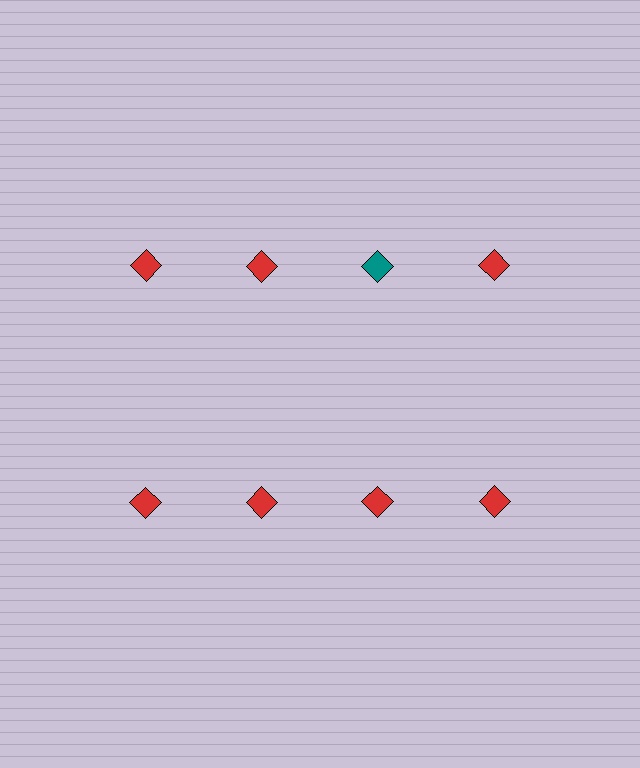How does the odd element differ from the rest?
It has a different color: teal instead of red.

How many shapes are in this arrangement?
There are 8 shapes arranged in a grid pattern.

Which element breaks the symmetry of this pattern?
The teal diamond in the top row, center column breaks the symmetry. All other shapes are red diamonds.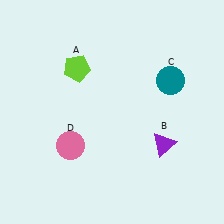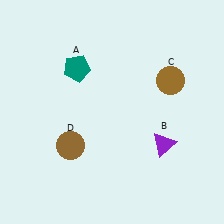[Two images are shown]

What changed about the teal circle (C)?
In Image 1, C is teal. In Image 2, it changed to brown.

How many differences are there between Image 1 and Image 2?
There are 3 differences between the two images.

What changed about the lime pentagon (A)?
In Image 1, A is lime. In Image 2, it changed to teal.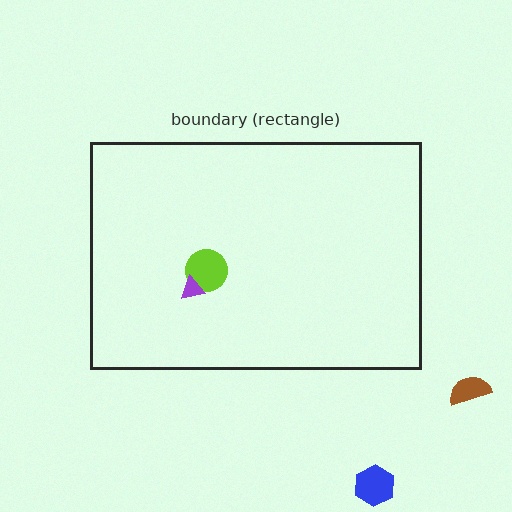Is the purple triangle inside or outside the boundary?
Inside.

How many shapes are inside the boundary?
2 inside, 2 outside.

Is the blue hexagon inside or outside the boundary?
Outside.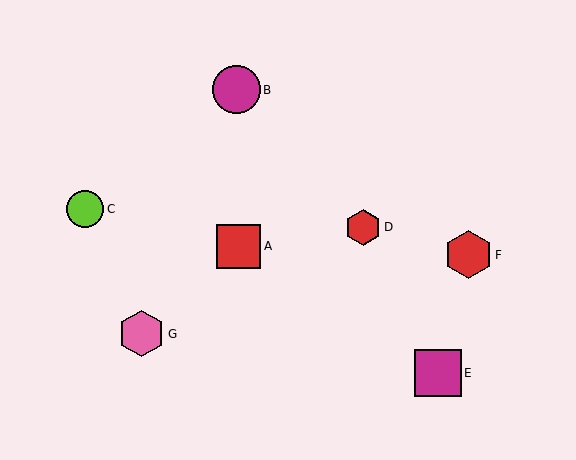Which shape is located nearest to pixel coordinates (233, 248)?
The red square (labeled A) at (238, 246) is nearest to that location.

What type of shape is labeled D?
Shape D is a red hexagon.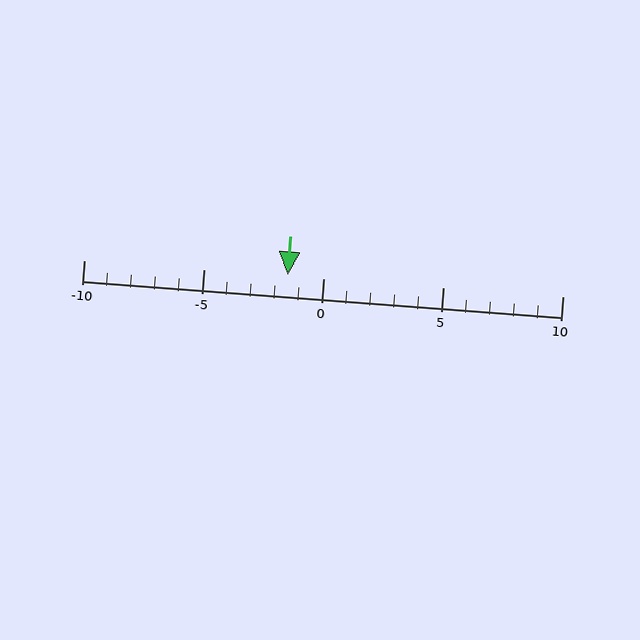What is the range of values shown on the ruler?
The ruler shows values from -10 to 10.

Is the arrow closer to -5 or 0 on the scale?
The arrow is closer to 0.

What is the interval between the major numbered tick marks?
The major tick marks are spaced 5 units apart.